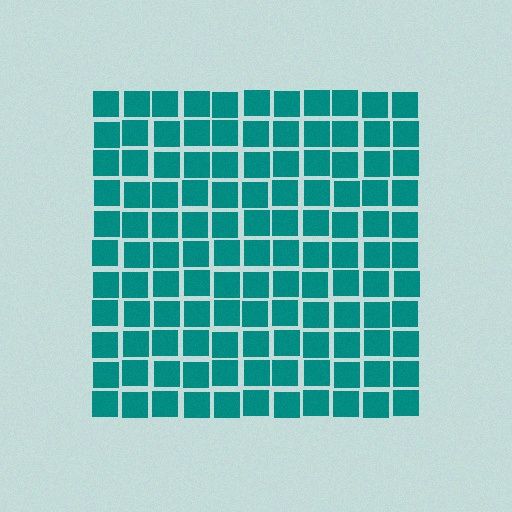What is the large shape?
The large shape is a square.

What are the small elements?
The small elements are squares.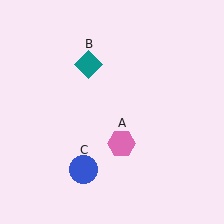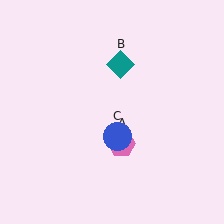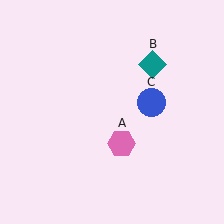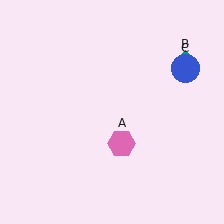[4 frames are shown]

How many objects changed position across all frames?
2 objects changed position: teal diamond (object B), blue circle (object C).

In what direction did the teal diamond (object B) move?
The teal diamond (object B) moved right.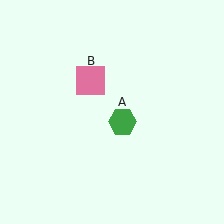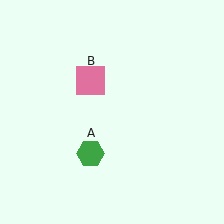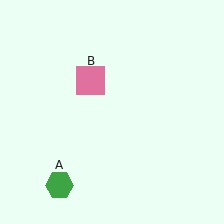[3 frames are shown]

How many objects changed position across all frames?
1 object changed position: green hexagon (object A).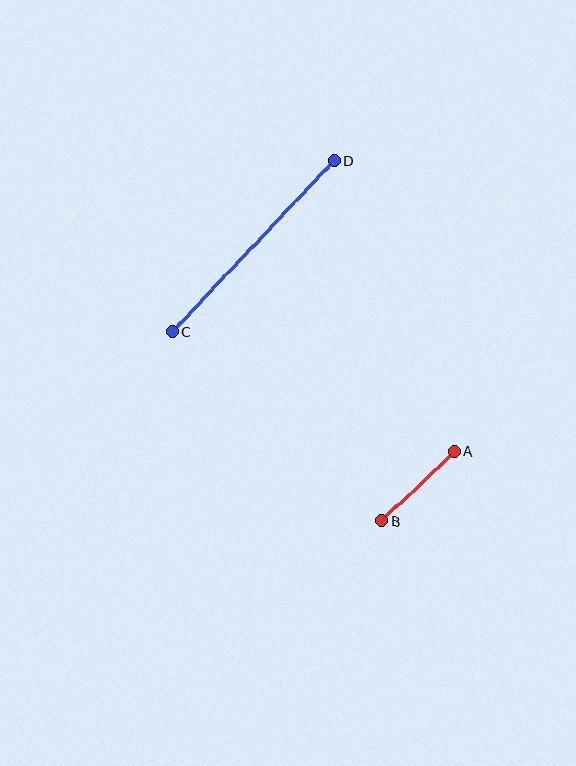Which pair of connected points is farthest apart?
Points C and D are farthest apart.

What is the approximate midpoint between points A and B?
The midpoint is at approximately (418, 486) pixels.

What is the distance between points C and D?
The distance is approximately 236 pixels.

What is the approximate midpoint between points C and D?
The midpoint is at approximately (253, 246) pixels.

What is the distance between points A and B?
The distance is approximately 101 pixels.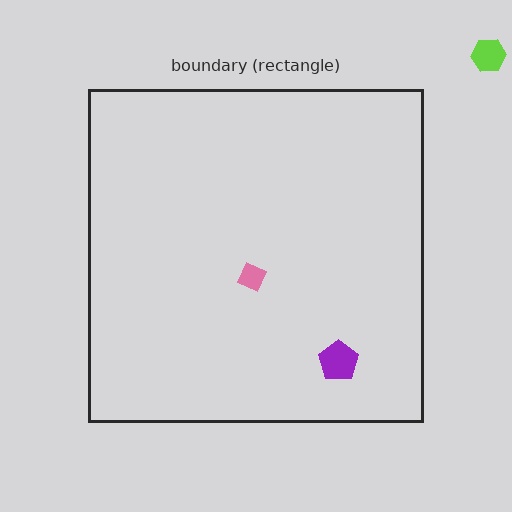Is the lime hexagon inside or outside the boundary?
Outside.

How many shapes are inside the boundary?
2 inside, 1 outside.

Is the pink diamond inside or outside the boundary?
Inside.